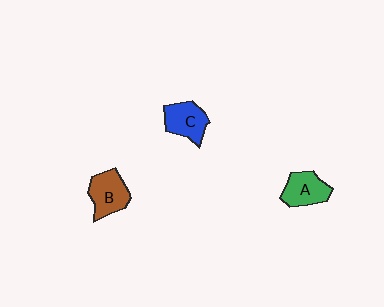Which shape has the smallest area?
Shape A (green).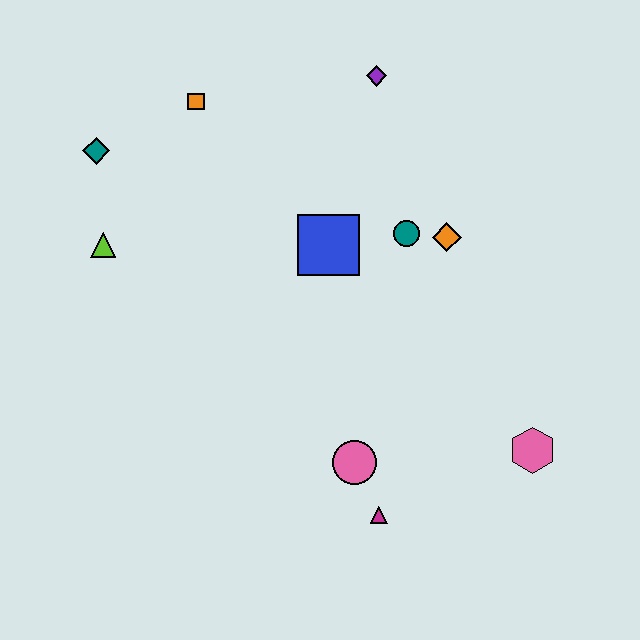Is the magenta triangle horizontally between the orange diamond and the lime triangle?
Yes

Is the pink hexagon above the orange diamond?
No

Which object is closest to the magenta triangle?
The pink circle is closest to the magenta triangle.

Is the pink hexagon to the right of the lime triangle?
Yes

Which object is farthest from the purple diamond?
The magenta triangle is farthest from the purple diamond.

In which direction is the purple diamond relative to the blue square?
The purple diamond is above the blue square.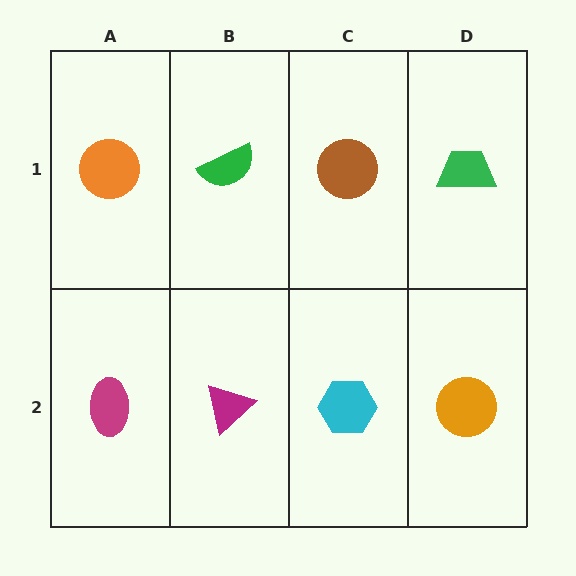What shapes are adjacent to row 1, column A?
A magenta ellipse (row 2, column A), a green semicircle (row 1, column B).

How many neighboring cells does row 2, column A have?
2.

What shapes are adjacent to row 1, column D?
An orange circle (row 2, column D), a brown circle (row 1, column C).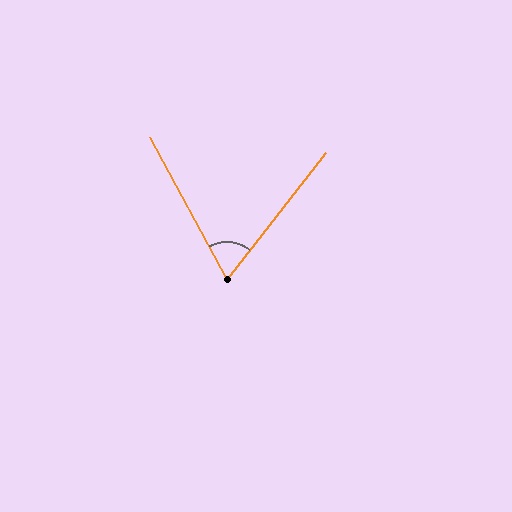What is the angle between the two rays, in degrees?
Approximately 66 degrees.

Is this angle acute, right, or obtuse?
It is acute.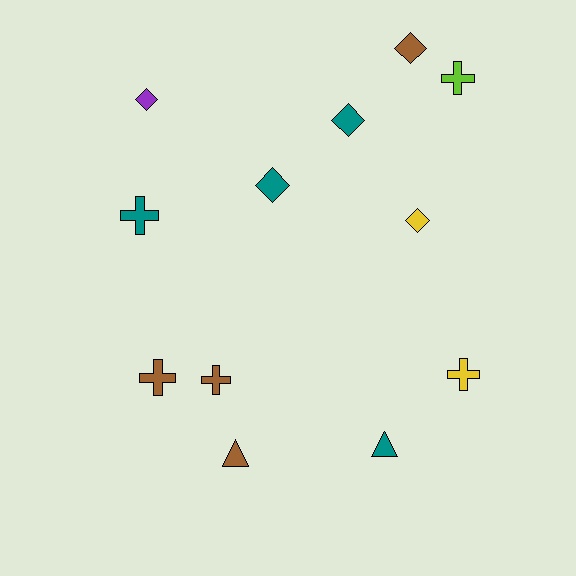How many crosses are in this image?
There are 5 crosses.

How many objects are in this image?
There are 12 objects.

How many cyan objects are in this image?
There are no cyan objects.